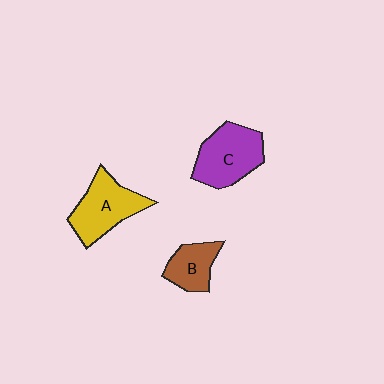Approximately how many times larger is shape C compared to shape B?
Approximately 1.6 times.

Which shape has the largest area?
Shape C (purple).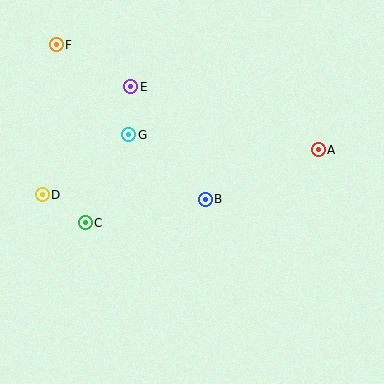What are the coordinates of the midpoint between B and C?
The midpoint between B and C is at (145, 211).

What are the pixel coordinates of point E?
Point E is at (131, 87).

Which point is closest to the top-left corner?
Point F is closest to the top-left corner.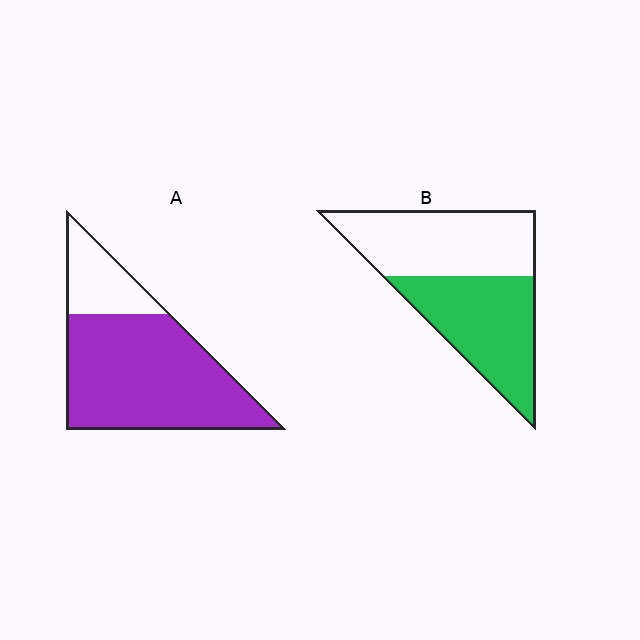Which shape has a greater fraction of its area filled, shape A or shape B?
Shape A.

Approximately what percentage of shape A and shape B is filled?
A is approximately 80% and B is approximately 50%.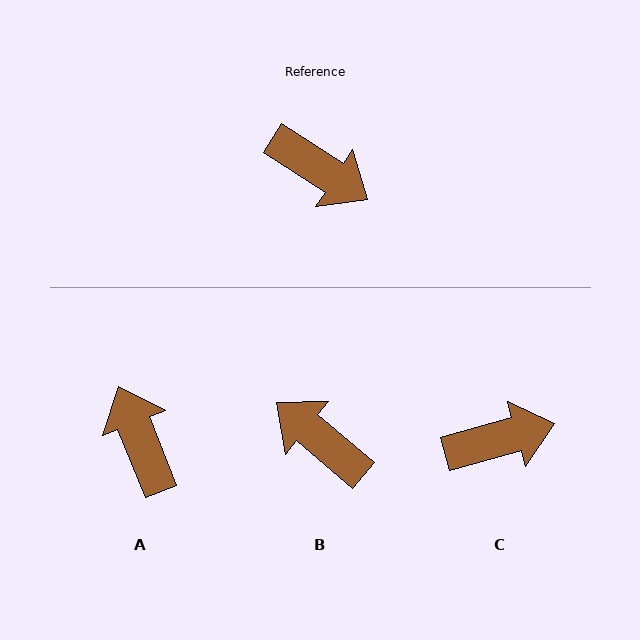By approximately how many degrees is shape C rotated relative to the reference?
Approximately 48 degrees counter-clockwise.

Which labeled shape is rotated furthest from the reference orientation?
B, about 173 degrees away.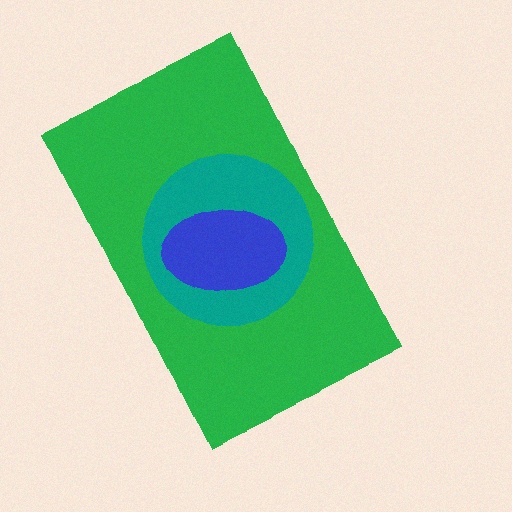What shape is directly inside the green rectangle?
The teal circle.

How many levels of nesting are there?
3.